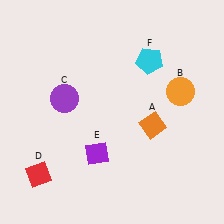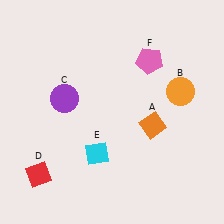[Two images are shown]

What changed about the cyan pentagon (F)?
In Image 1, F is cyan. In Image 2, it changed to pink.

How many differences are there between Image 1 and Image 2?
There are 2 differences between the two images.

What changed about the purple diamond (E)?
In Image 1, E is purple. In Image 2, it changed to cyan.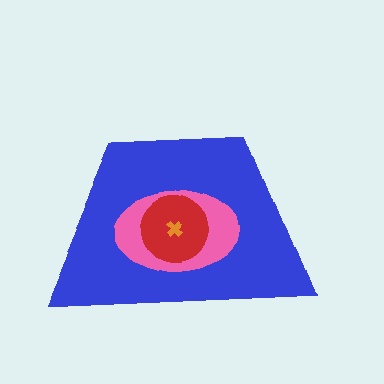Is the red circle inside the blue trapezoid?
Yes.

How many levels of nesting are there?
4.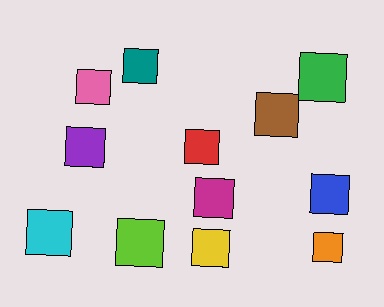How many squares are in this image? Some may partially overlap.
There are 12 squares.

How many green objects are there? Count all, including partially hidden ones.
There is 1 green object.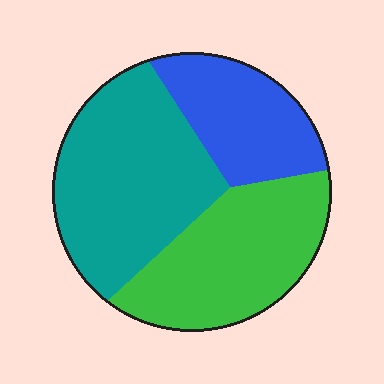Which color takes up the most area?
Teal, at roughly 40%.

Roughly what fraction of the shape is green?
Green covers 35% of the shape.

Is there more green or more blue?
Green.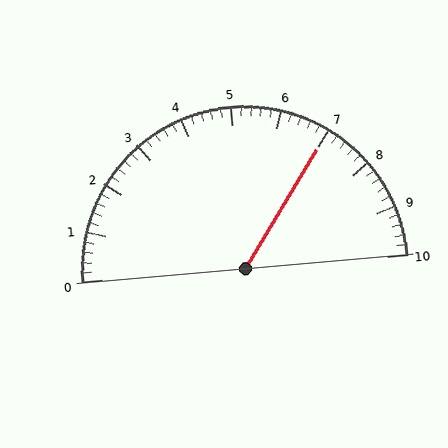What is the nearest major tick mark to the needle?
The nearest major tick mark is 7.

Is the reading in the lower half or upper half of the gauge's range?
The reading is in the upper half of the range (0 to 10).